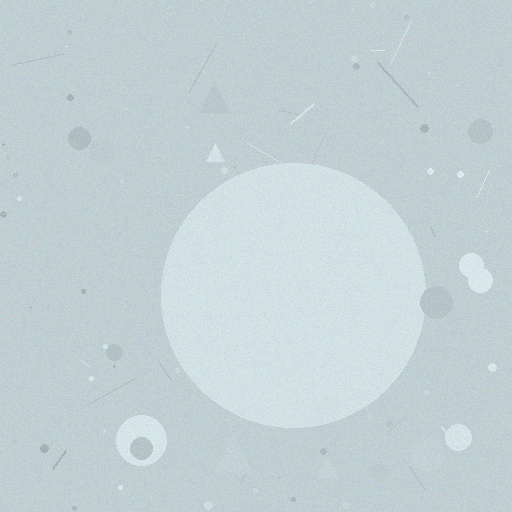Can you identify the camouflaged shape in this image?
The camouflaged shape is a circle.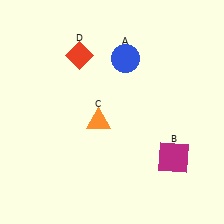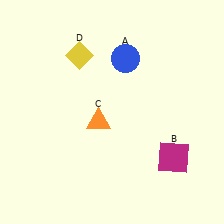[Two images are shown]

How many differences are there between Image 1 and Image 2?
There is 1 difference between the two images.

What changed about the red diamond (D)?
In Image 1, D is red. In Image 2, it changed to yellow.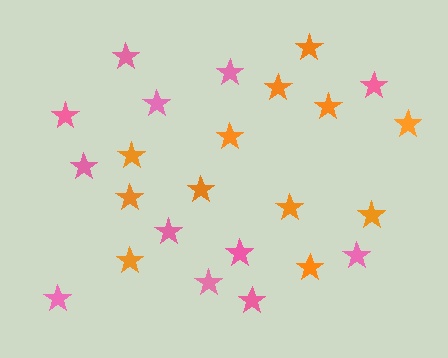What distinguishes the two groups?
There are 2 groups: one group of orange stars (12) and one group of pink stars (12).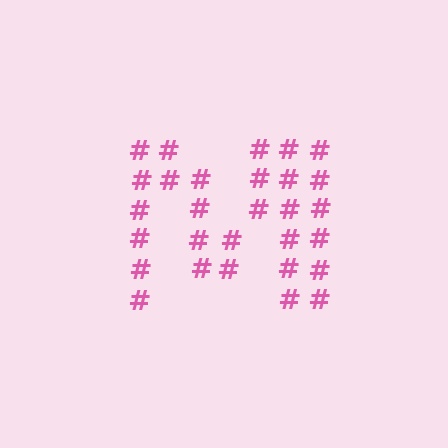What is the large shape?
The large shape is the letter M.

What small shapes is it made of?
It is made of small hash symbols.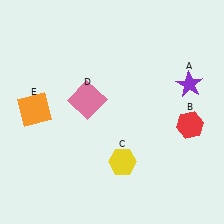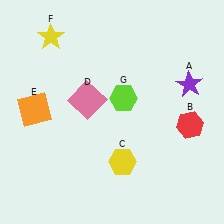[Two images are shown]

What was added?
A yellow star (F), a lime hexagon (G) were added in Image 2.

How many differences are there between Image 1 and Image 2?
There are 2 differences between the two images.